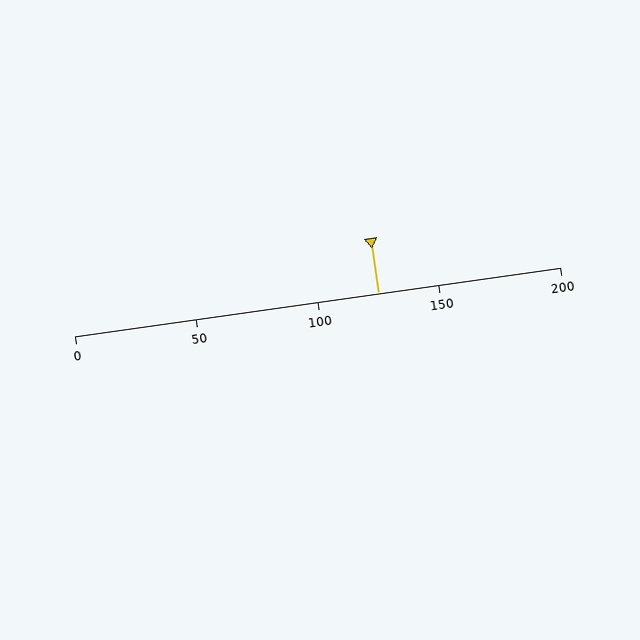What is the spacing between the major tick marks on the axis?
The major ticks are spaced 50 apart.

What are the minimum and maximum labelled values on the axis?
The axis runs from 0 to 200.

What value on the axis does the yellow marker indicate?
The marker indicates approximately 125.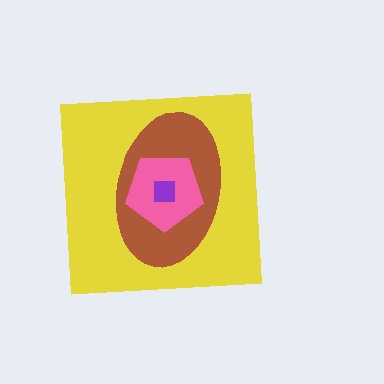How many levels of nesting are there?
4.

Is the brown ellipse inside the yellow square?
Yes.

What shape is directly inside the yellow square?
The brown ellipse.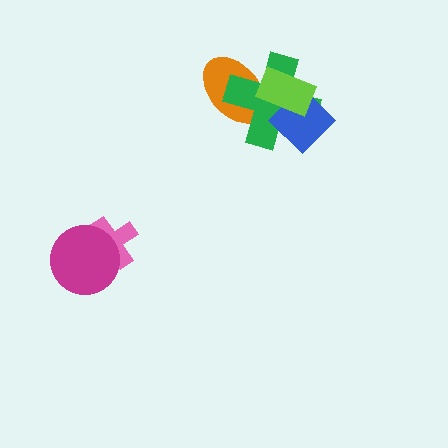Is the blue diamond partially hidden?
Yes, it is partially covered by another shape.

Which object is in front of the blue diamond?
The lime rectangle is in front of the blue diamond.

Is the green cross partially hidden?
Yes, it is partially covered by another shape.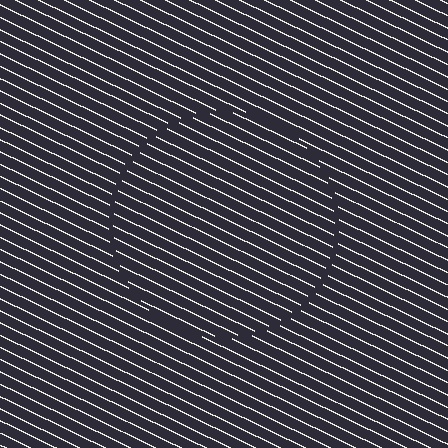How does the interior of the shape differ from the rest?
The interior of the shape contains the same grating, shifted by half a period — the contour is defined by the phase discontinuity where line-ends from the inner and outer gratings abut.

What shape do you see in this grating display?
An illusory circle. The interior of the shape contains the same grating, shifted by half a period — the contour is defined by the phase discontinuity where line-ends from the inner and outer gratings abut.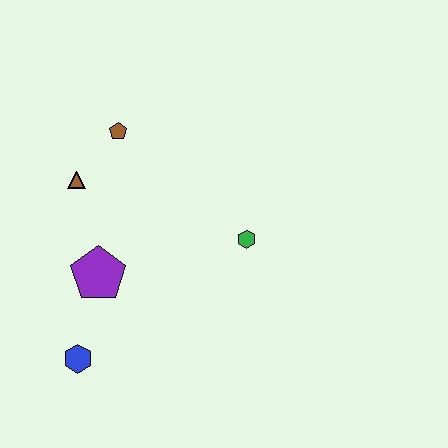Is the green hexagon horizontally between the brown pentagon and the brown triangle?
No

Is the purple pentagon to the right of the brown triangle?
Yes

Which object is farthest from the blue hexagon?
The brown pentagon is farthest from the blue hexagon.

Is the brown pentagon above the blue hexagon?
Yes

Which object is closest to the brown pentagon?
The brown triangle is closest to the brown pentagon.